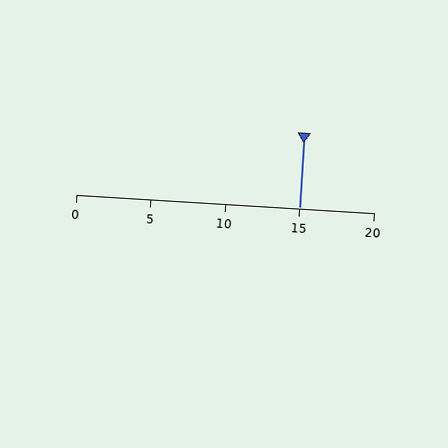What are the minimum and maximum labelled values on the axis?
The axis runs from 0 to 20.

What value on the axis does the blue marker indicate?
The marker indicates approximately 15.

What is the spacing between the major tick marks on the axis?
The major ticks are spaced 5 apart.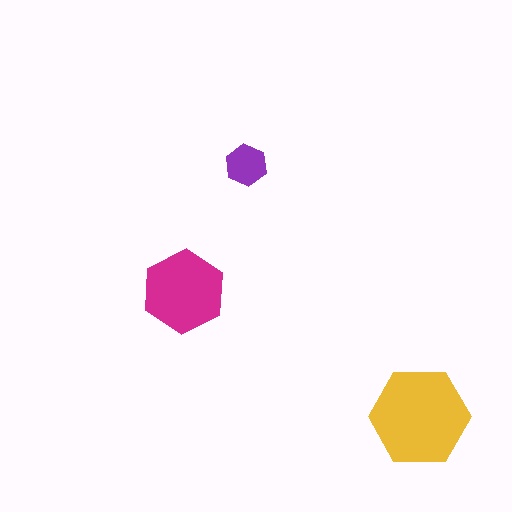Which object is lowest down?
The yellow hexagon is bottommost.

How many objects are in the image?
There are 3 objects in the image.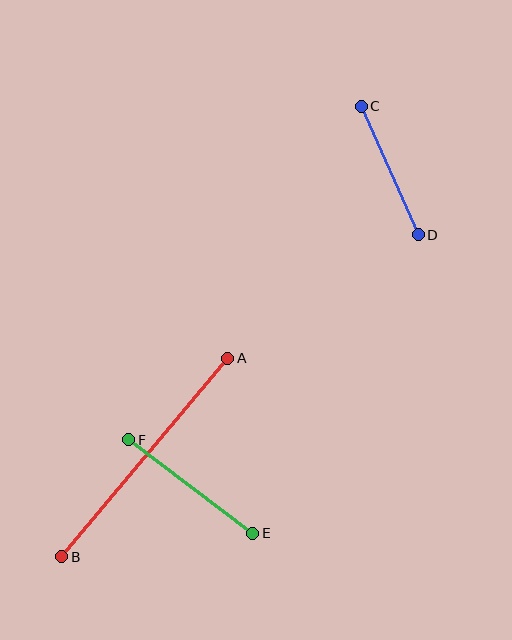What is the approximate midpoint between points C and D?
The midpoint is at approximately (390, 170) pixels.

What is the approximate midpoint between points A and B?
The midpoint is at approximately (145, 457) pixels.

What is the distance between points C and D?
The distance is approximately 141 pixels.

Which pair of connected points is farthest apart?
Points A and B are farthest apart.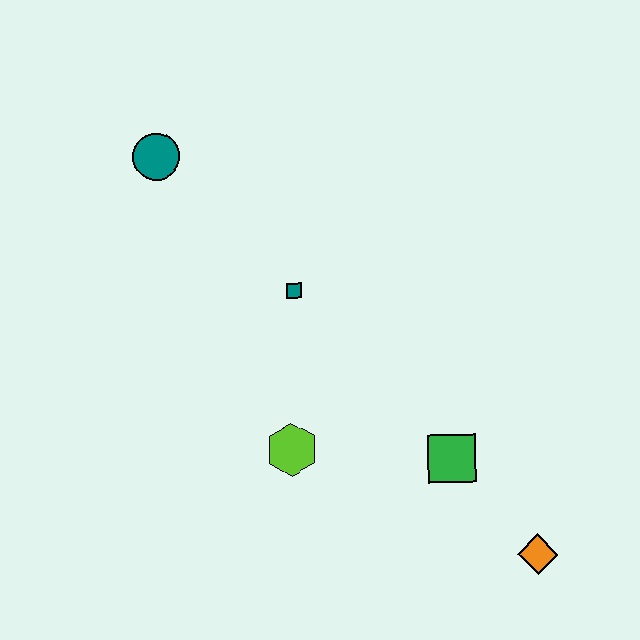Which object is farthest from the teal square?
The orange diamond is farthest from the teal square.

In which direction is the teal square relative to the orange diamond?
The teal square is above the orange diamond.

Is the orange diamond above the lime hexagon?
No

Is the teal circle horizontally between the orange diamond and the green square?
No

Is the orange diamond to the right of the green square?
Yes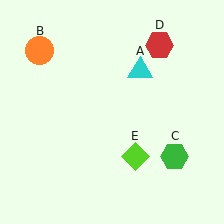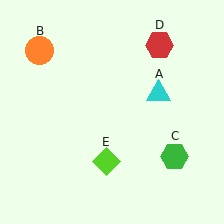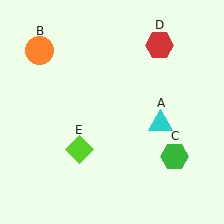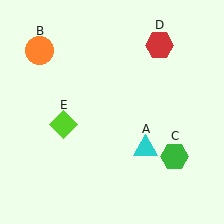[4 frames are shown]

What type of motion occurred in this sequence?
The cyan triangle (object A), lime diamond (object E) rotated clockwise around the center of the scene.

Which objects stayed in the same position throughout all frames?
Orange circle (object B) and green hexagon (object C) and red hexagon (object D) remained stationary.